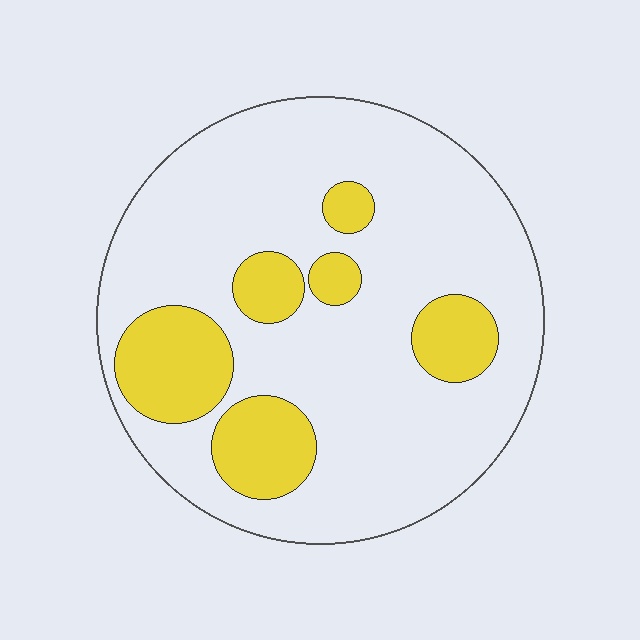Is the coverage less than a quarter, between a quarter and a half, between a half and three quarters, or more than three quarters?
Less than a quarter.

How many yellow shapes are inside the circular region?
6.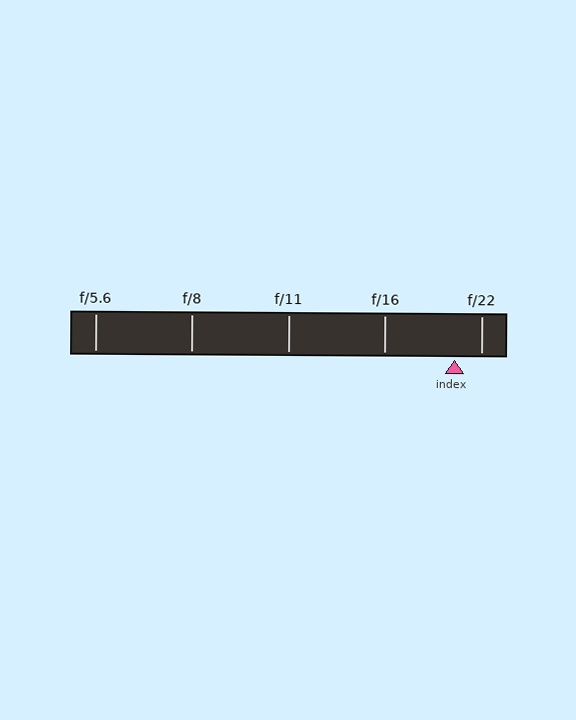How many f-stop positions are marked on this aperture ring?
There are 5 f-stop positions marked.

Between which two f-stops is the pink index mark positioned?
The index mark is between f/16 and f/22.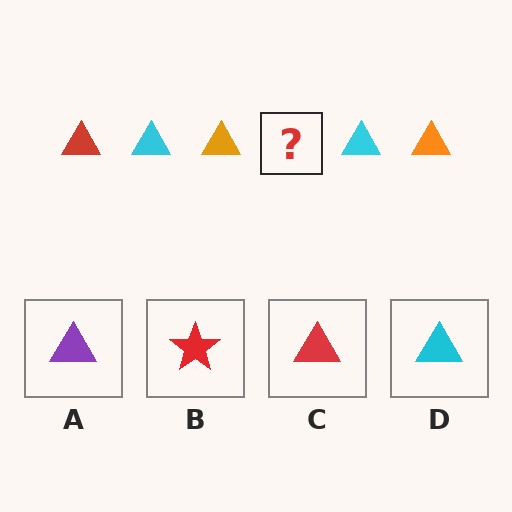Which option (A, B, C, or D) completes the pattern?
C.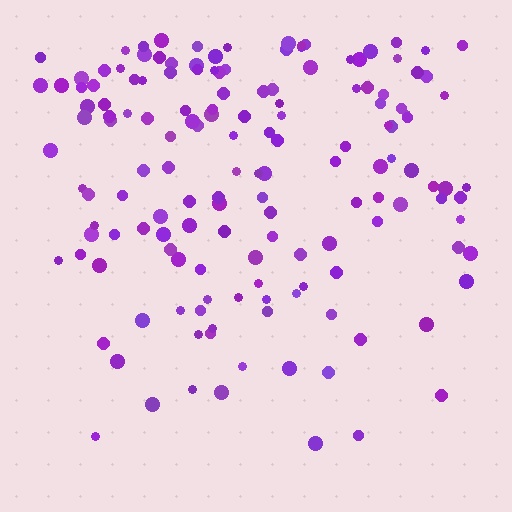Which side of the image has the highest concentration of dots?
The top.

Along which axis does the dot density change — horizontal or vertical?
Vertical.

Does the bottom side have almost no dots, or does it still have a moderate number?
Still a moderate number, just noticeably fewer than the top.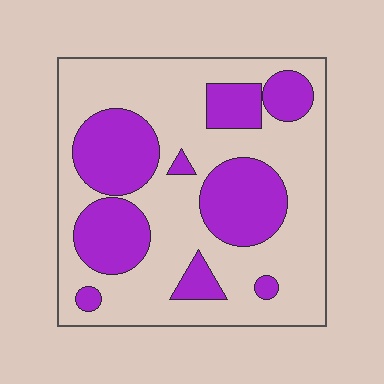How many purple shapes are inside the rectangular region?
9.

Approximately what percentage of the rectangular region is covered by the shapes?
Approximately 35%.